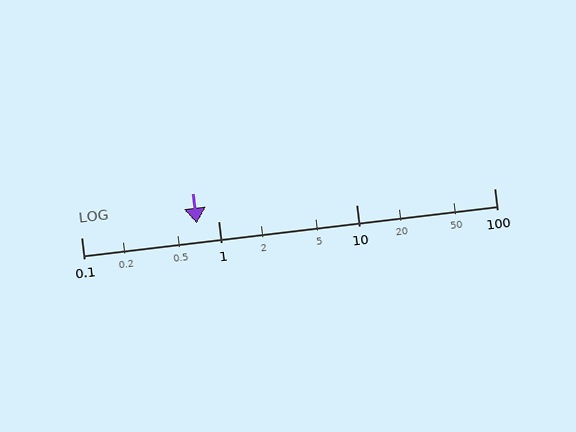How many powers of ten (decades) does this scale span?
The scale spans 3 decades, from 0.1 to 100.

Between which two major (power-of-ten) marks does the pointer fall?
The pointer is between 0.1 and 1.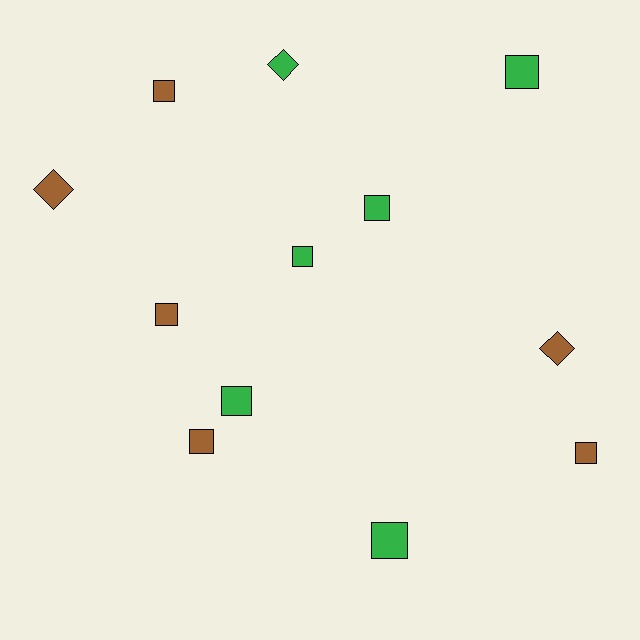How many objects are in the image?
There are 12 objects.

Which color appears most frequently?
Brown, with 6 objects.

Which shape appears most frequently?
Square, with 9 objects.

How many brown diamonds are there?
There are 2 brown diamonds.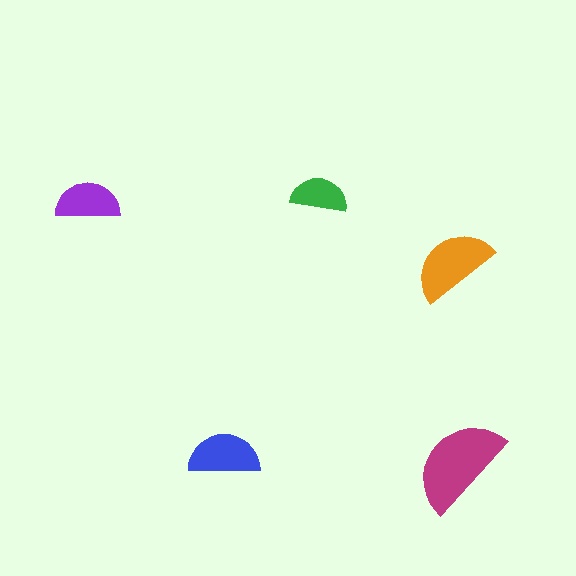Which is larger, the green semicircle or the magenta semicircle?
The magenta one.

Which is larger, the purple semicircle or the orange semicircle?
The orange one.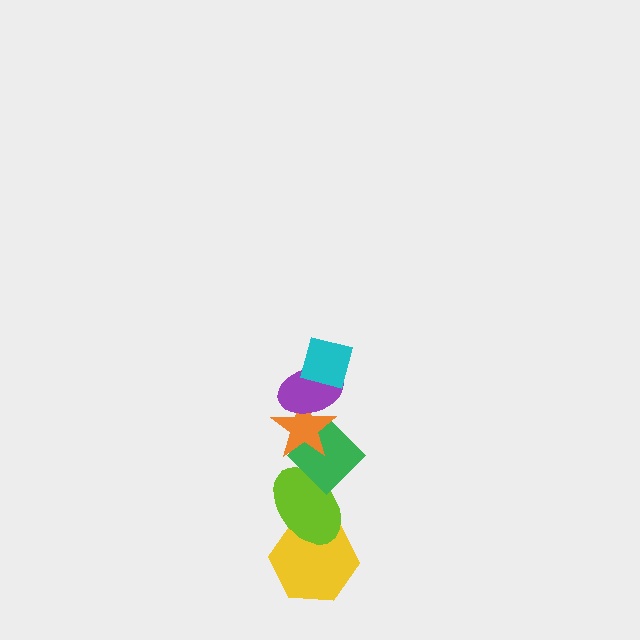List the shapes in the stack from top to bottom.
From top to bottom: the cyan square, the purple ellipse, the orange star, the green diamond, the lime ellipse, the yellow hexagon.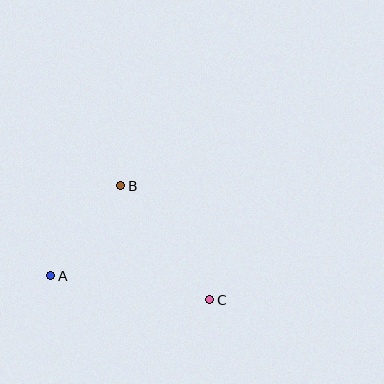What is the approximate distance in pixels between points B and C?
The distance between B and C is approximately 144 pixels.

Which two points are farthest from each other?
Points A and C are farthest from each other.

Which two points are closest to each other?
Points A and B are closest to each other.